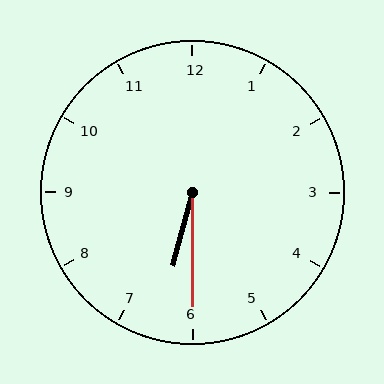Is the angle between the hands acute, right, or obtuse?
It is acute.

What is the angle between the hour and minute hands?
Approximately 15 degrees.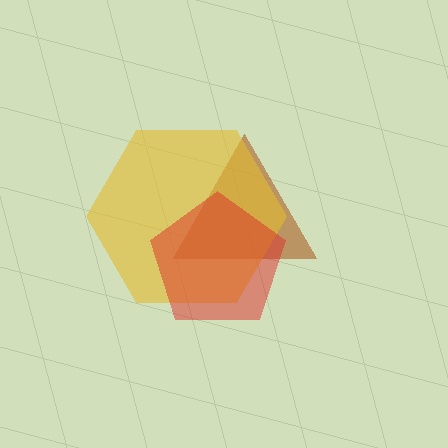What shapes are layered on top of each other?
The layered shapes are: a brown triangle, a yellow hexagon, a red pentagon.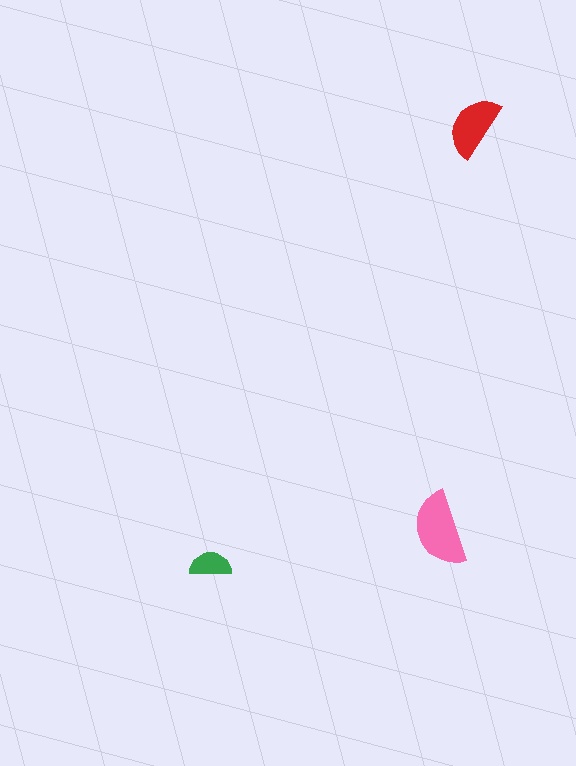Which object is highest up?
The red semicircle is topmost.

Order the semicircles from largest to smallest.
the pink one, the red one, the green one.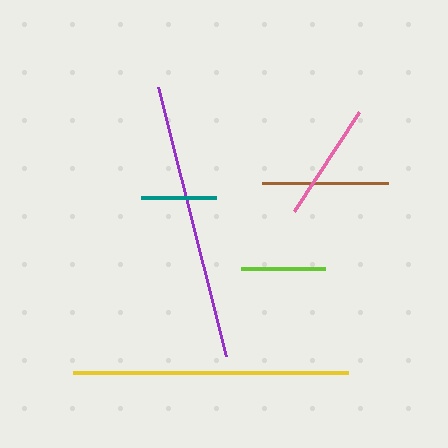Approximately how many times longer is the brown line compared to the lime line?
The brown line is approximately 1.5 times the length of the lime line.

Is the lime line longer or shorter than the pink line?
The pink line is longer than the lime line.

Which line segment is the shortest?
The teal line is the shortest at approximately 74 pixels.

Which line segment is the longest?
The purple line is the longest at approximately 278 pixels.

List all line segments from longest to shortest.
From longest to shortest: purple, yellow, brown, pink, lime, teal.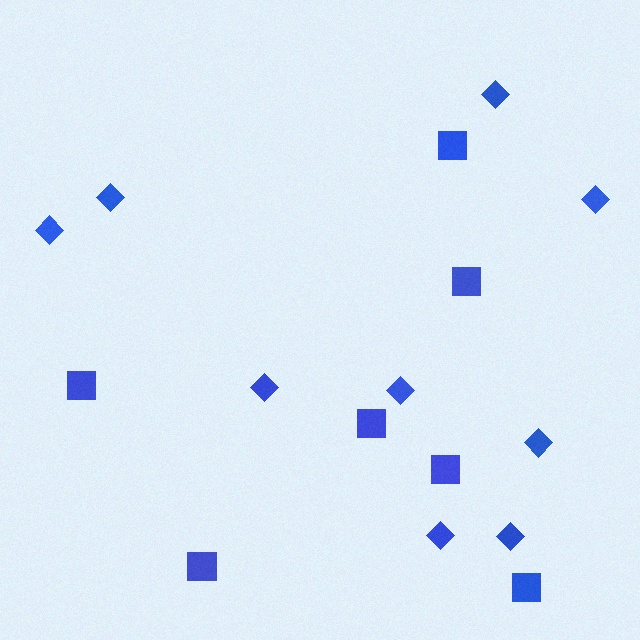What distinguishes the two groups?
There are 2 groups: one group of squares (7) and one group of diamonds (9).